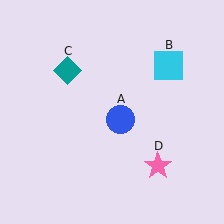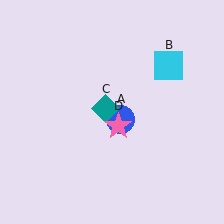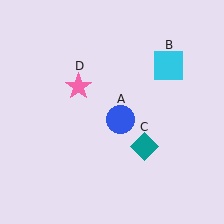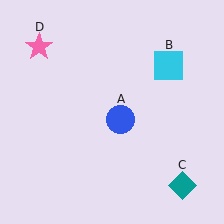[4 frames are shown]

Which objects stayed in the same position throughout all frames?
Blue circle (object A) and cyan square (object B) remained stationary.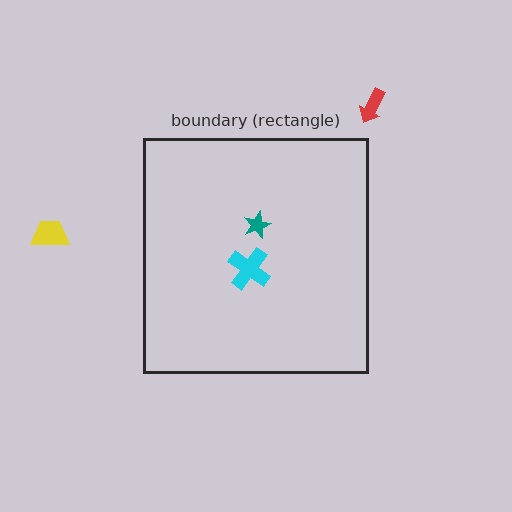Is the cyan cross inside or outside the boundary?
Inside.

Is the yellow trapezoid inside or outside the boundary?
Outside.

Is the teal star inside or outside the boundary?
Inside.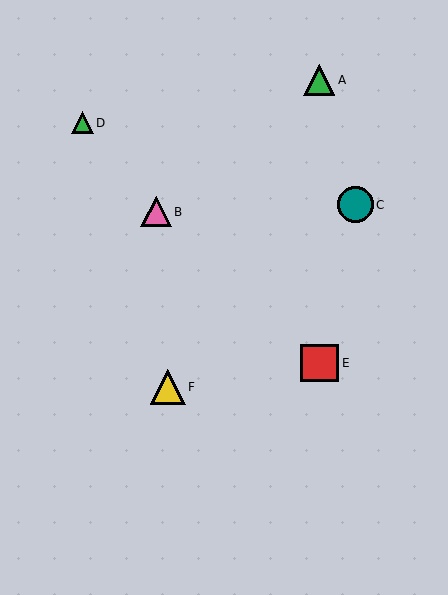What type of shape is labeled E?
Shape E is a red square.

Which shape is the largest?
The red square (labeled E) is the largest.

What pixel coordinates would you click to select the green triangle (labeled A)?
Click at (319, 80) to select the green triangle A.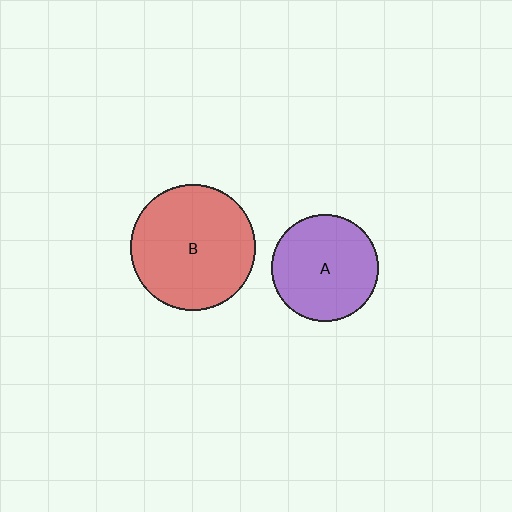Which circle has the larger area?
Circle B (red).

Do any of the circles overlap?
No, none of the circles overlap.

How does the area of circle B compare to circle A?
Approximately 1.4 times.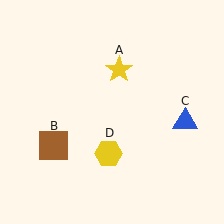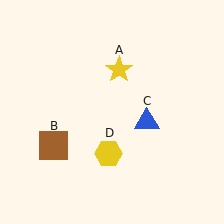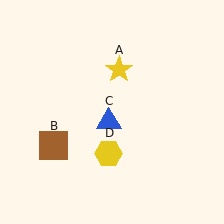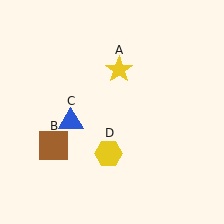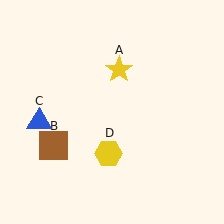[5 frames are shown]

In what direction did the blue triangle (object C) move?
The blue triangle (object C) moved left.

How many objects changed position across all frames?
1 object changed position: blue triangle (object C).